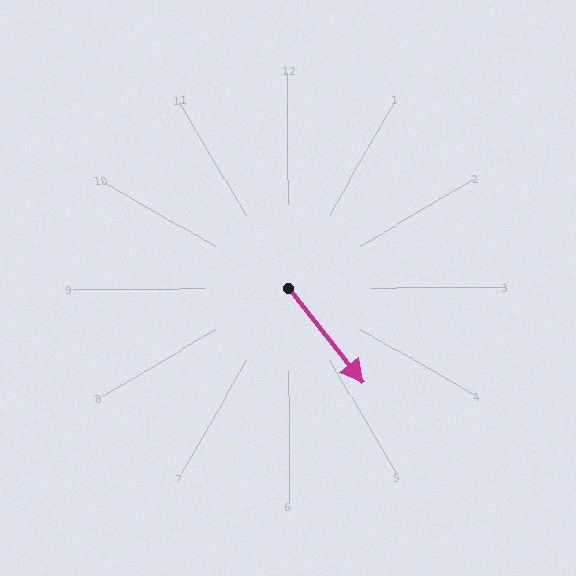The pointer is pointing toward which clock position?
Roughly 5 o'clock.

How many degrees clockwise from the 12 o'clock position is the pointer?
Approximately 142 degrees.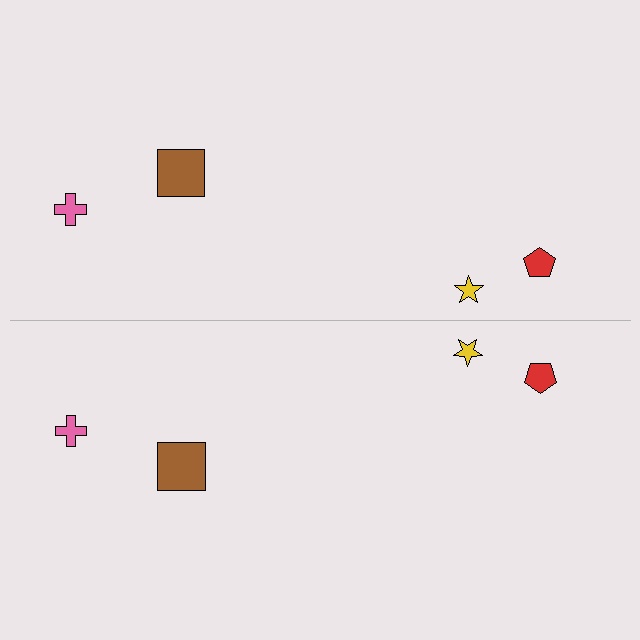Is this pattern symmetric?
Yes, this pattern has bilateral (reflection) symmetry.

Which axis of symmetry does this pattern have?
The pattern has a horizontal axis of symmetry running through the center of the image.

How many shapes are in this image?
There are 8 shapes in this image.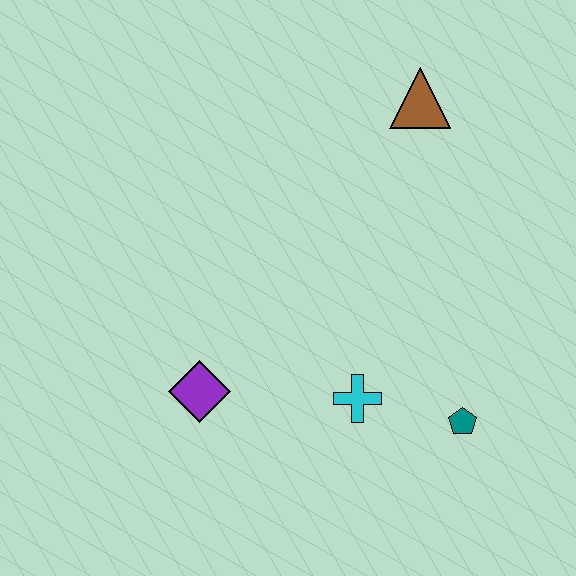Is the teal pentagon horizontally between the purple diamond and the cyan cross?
No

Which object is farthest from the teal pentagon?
The brown triangle is farthest from the teal pentagon.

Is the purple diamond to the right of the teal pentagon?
No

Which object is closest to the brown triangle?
The cyan cross is closest to the brown triangle.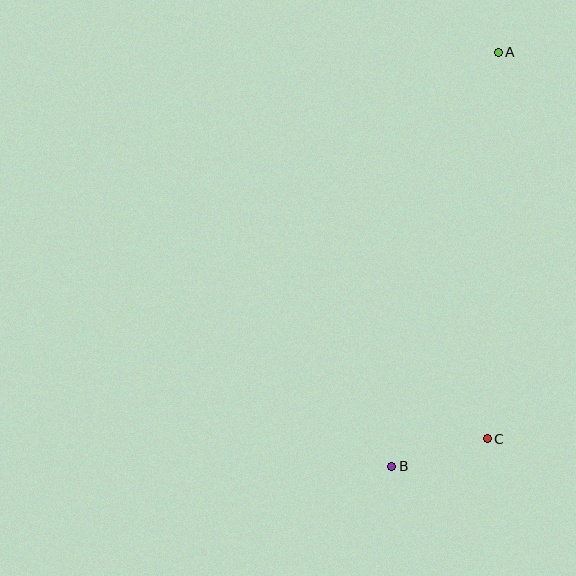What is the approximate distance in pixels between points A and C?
The distance between A and C is approximately 386 pixels.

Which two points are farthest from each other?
Points A and B are farthest from each other.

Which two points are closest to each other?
Points B and C are closest to each other.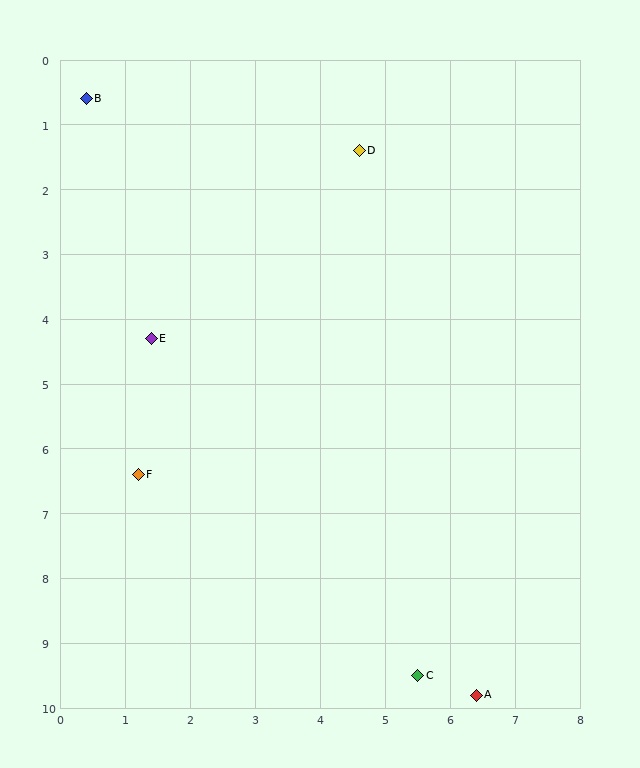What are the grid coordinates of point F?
Point F is at approximately (1.2, 6.4).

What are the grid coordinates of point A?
Point A is at approximately (6.4, 9.8).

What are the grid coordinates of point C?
Point C is at approximately (5.5, 9.5).